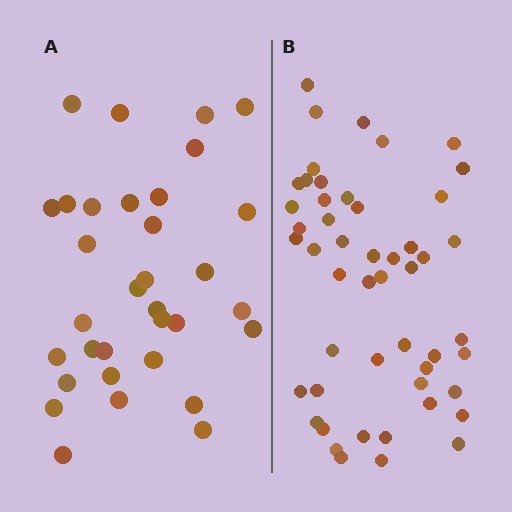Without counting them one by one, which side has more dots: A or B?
Region B (the right region) has more dots.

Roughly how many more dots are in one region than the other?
Region B has approximately 15 more dots than region A.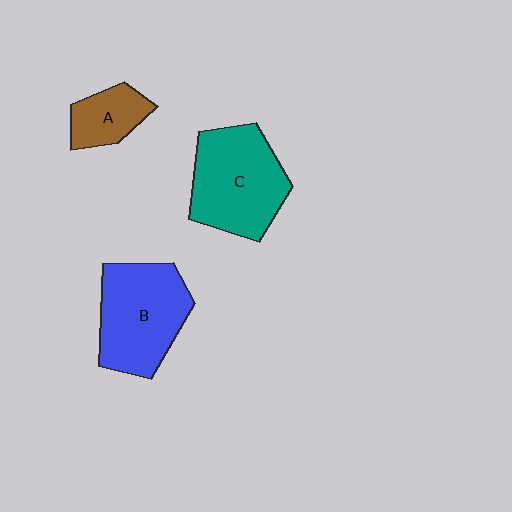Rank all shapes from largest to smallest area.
From largest to smallest: C (teal), B (blue), A (brown).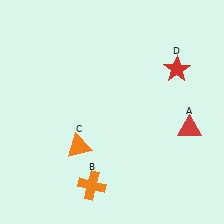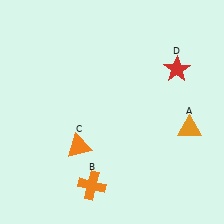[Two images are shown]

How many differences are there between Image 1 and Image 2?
There is 1 difference between the two images.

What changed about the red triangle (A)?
In Image 1, A is red. In Image 2, it changed to orange.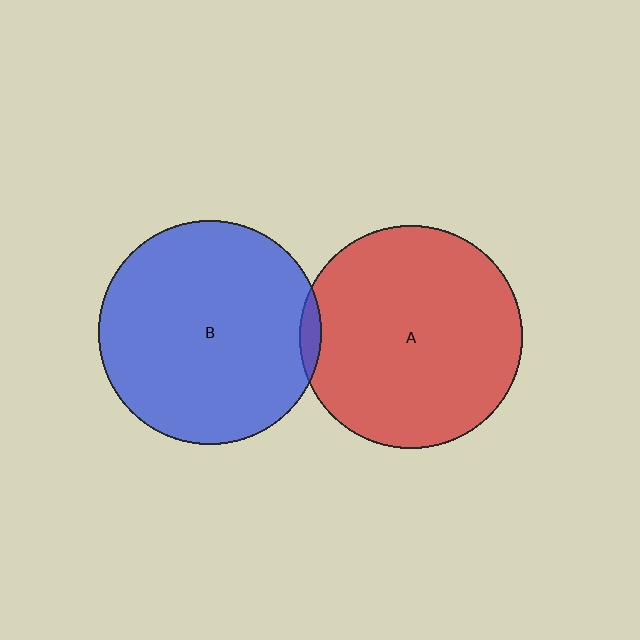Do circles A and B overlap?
Yes.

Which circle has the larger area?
Circle B (blue).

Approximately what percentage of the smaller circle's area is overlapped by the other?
Approximately 5%.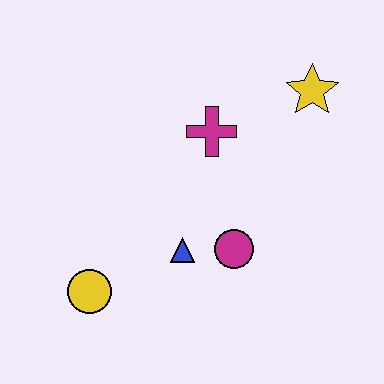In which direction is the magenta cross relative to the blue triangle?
The magenta cross is above the blue triangle.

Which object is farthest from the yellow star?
The yellow circle is farthest from the yellow star.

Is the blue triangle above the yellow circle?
Yes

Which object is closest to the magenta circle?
The blue triangle is closest to the magenta circle.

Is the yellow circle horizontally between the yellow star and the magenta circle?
No